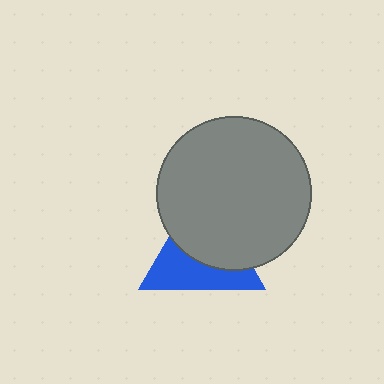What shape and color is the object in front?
The object in front is a gray circle.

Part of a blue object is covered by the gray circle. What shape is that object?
It is a triangle.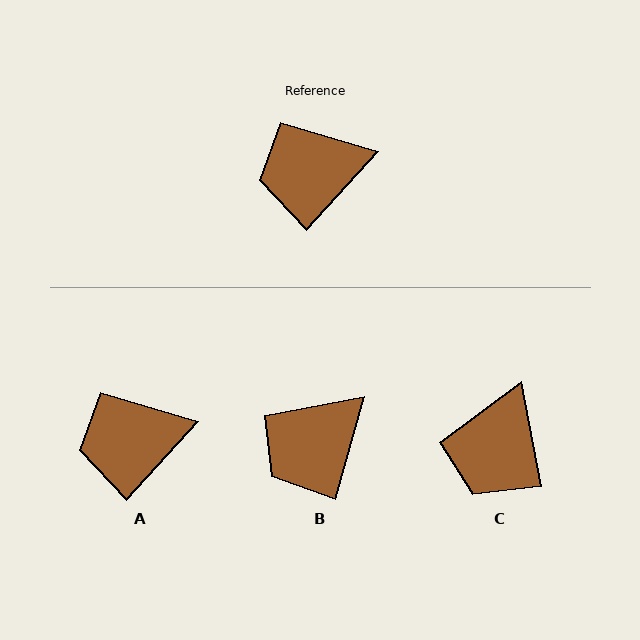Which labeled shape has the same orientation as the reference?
A.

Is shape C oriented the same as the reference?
No, it is off by about 53 degrees.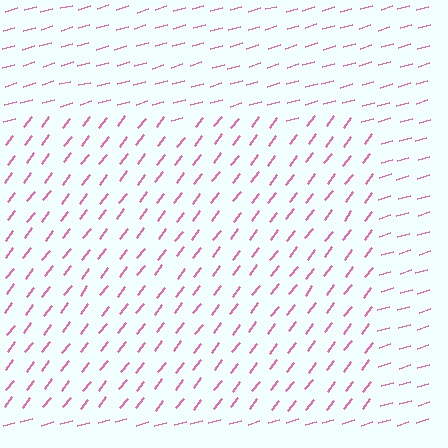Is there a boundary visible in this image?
Yes, there is a texture boundary formed by a change in line orientation.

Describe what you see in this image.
The image is filled with small pink line segments. A rectangle region in the image has lines oriented differently from the surrounding lines, creating a visible texture boundary.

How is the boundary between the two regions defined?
The boundary is defined purely by a change in line orientation (approximately 36 degrees difference). All lines are the same color and thickness.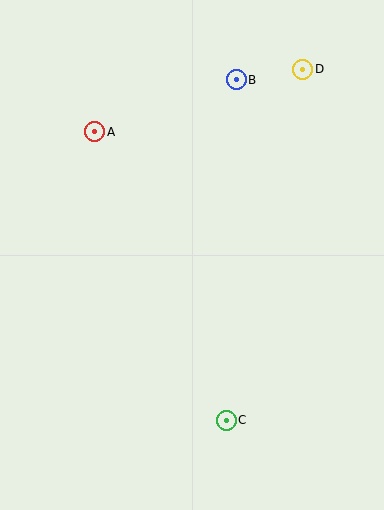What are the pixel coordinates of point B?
Point B is at (236, 80).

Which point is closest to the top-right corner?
Point D is closest to the top-right corner.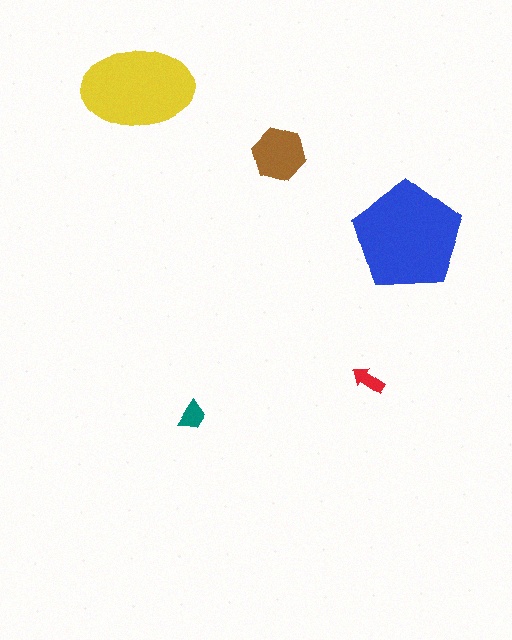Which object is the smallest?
The red arrow.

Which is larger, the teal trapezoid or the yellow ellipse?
The yellow ellipse.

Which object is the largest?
The blue pentagon.